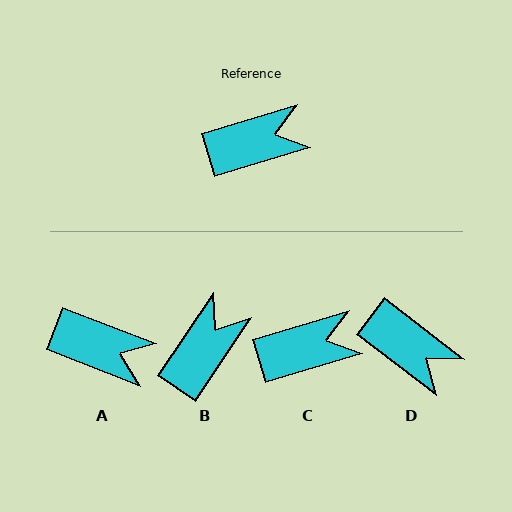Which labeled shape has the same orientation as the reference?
C.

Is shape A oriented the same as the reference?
No, it is off by about 38 degrees.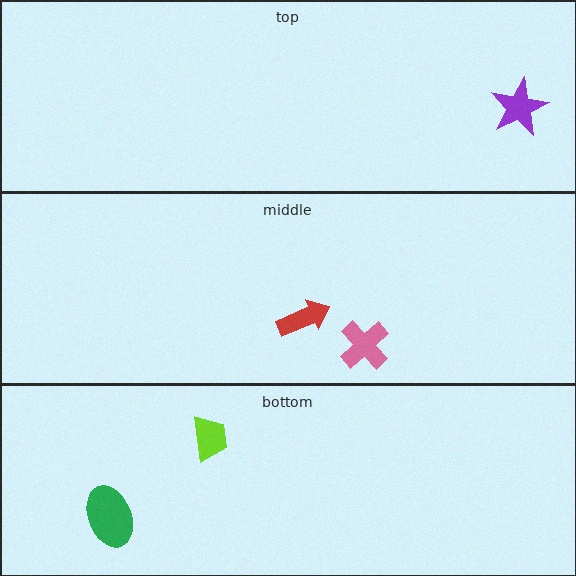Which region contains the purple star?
The top region.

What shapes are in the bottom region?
The lime trapezoid, the green ellipse.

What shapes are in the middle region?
The red arrow, the pink cross.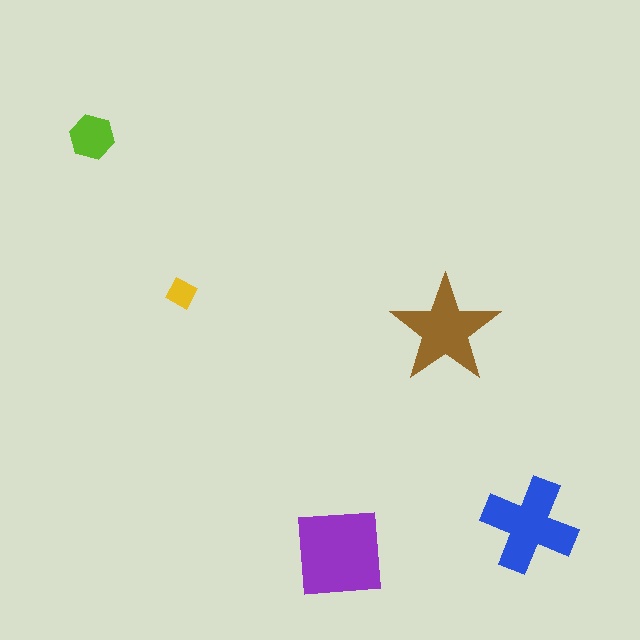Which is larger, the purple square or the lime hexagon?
The purple square.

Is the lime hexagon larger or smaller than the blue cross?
Smaller.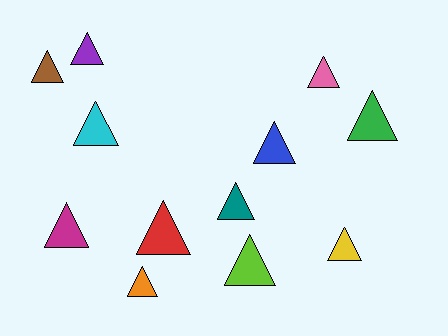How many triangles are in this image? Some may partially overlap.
There are 12 triangles.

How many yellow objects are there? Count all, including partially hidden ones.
There is 1 yellow object.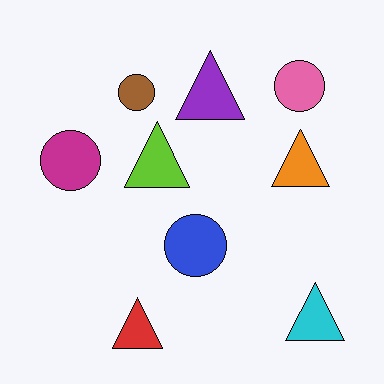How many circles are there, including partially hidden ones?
There are 4 circles.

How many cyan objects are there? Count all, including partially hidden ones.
There is 1 cyan object.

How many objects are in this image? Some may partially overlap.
There are 9 objects.